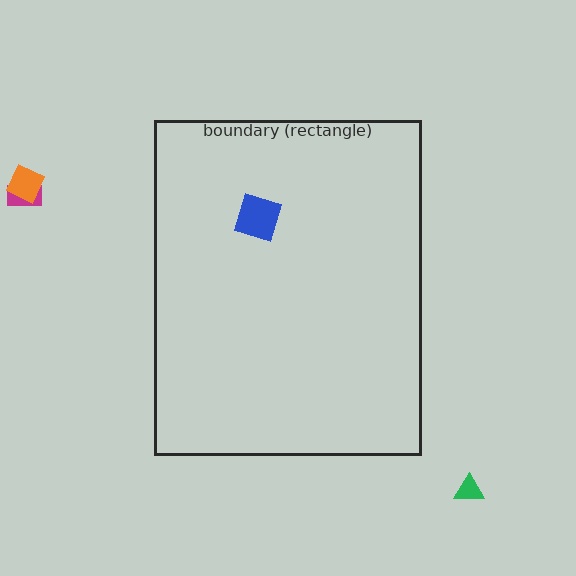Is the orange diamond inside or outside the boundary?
Outside.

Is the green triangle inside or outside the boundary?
Outside.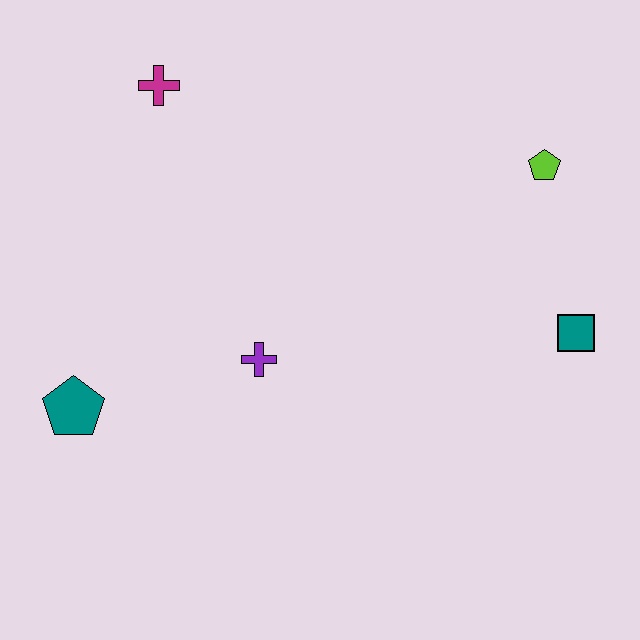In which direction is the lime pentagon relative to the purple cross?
The lime pentagon is to the right of the purple cross.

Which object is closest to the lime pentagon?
The teal square is closest to the lime pentagon.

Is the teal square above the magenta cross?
No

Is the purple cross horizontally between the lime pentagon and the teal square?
No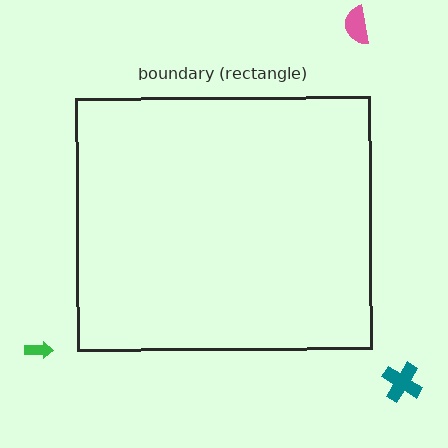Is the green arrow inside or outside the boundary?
Outside.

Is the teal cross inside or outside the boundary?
Outside.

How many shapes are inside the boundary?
0 inside, 3 outside.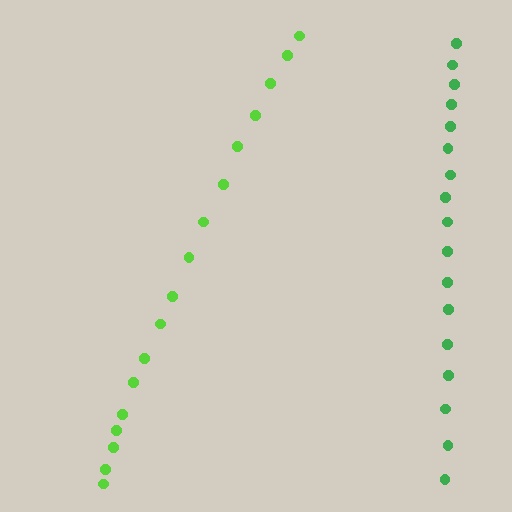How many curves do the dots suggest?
There are 2 distinct paths.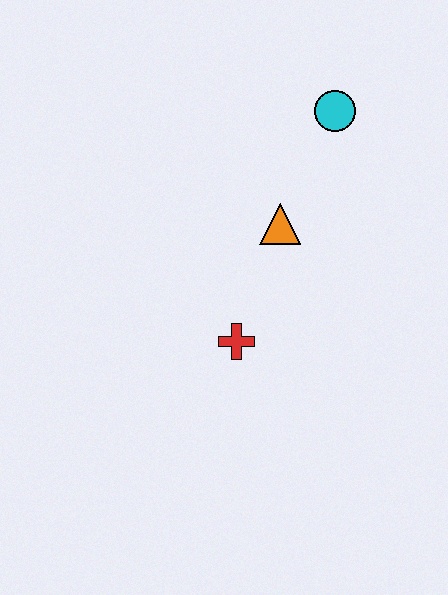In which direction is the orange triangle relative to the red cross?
The orange triangle is above the red cross.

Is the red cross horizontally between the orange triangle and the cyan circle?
No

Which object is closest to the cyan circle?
The orange triangle is closest to the cyan circle.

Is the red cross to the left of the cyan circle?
Yes